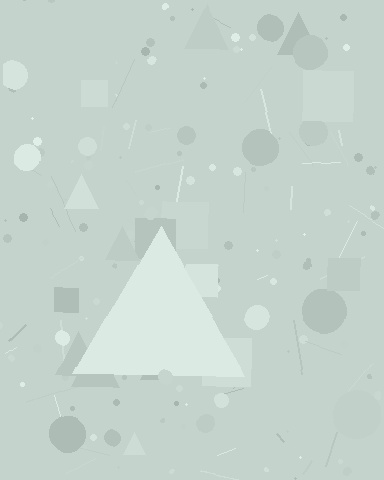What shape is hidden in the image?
A triangle is hidden in the image.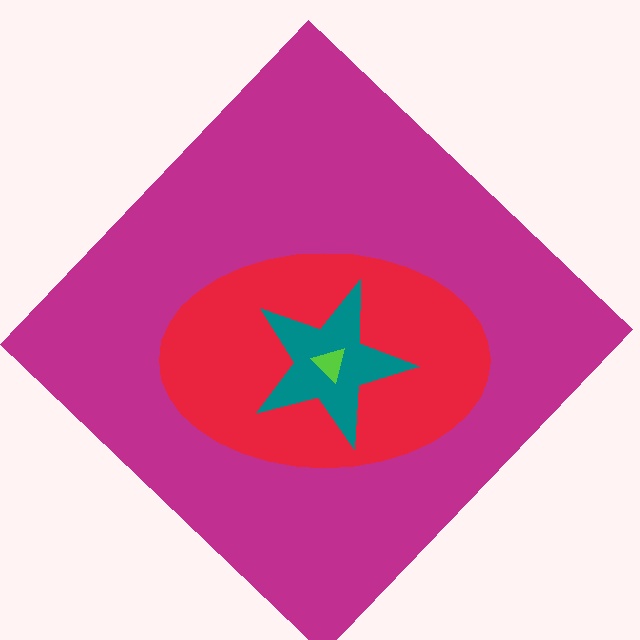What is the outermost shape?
The magenta diamond.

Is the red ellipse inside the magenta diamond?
Yes.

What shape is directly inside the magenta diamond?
The red ellipse.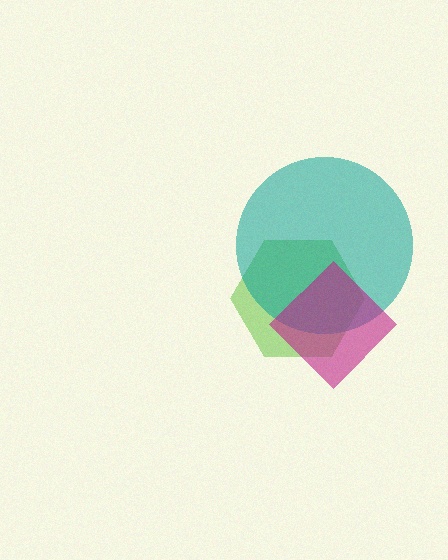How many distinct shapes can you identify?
There are 3 distinct shapes: a lime hexagon, a teal circle, a magenta diamond.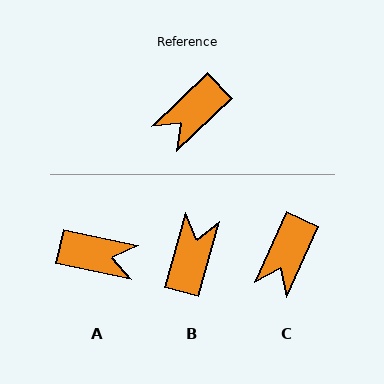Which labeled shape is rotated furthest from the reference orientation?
B, about 150 degrees away.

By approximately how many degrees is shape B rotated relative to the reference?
Approximately 150 degrees clockwise.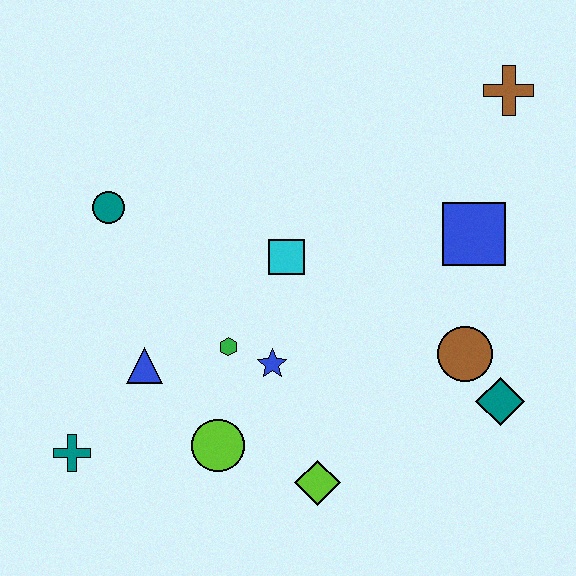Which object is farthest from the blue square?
The teal cross is farthest from the blue square.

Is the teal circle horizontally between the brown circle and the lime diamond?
No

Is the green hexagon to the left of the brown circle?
Yes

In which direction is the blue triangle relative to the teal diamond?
The blue triangle is to the left of the teal diamond.